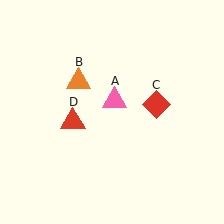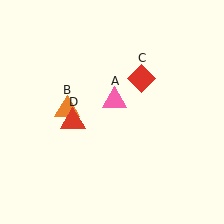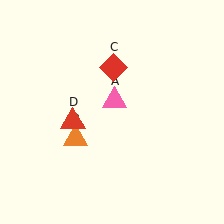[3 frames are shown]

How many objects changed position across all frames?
2 objects changed position: orange triangle (object B), red diamond (object C).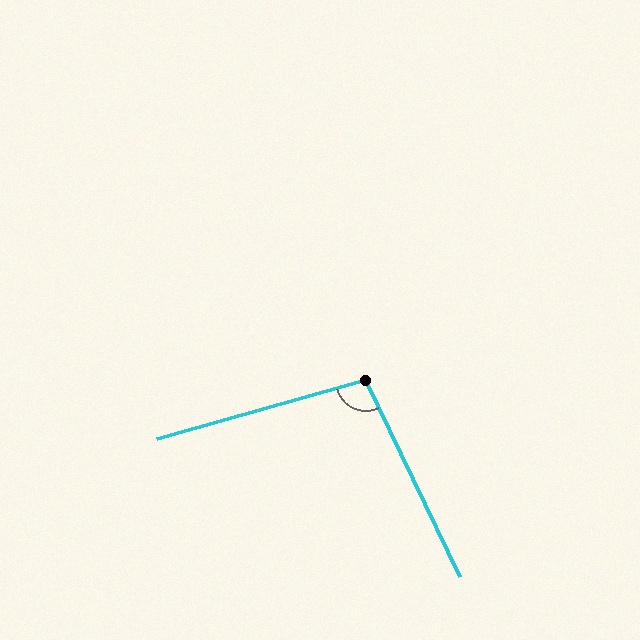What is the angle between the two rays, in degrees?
Approximately 100 degrees.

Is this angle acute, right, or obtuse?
It is obtuse.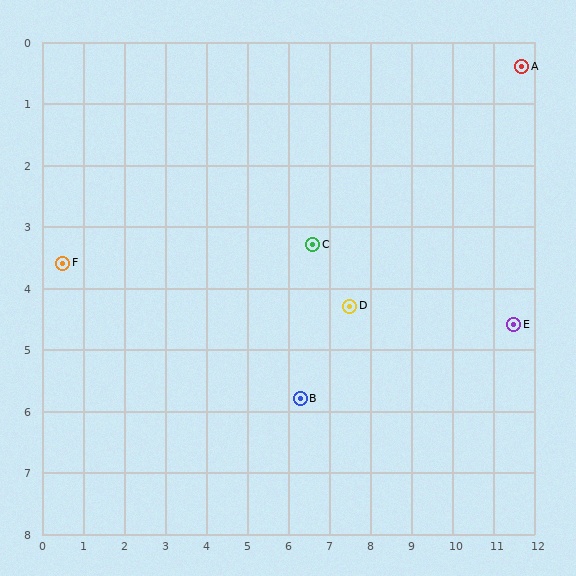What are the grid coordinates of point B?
Point B is at approximately (6.3, 5.8).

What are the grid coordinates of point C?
Point C is at approximately (6.6, 3.3).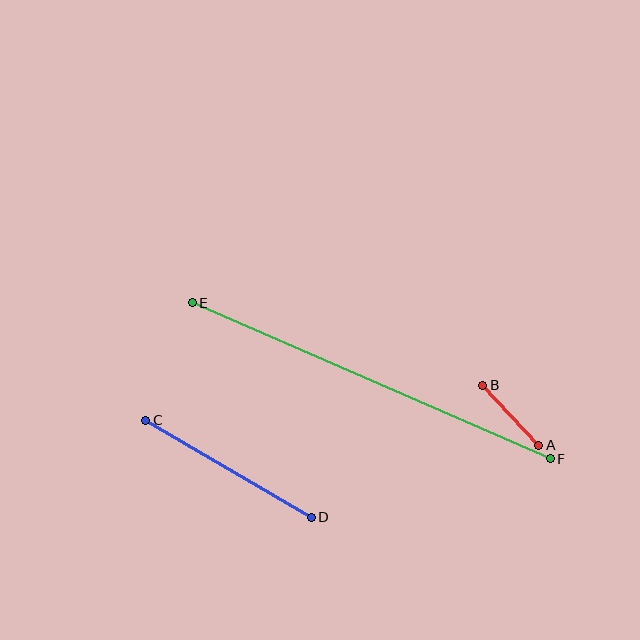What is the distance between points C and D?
The distance is approximately 192 pixels.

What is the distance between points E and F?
The distance is approximately 391 pixels.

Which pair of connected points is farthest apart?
Points E and F are farthest apart.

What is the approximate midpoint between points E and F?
The midpoint is at approximately (371, 381) pixels.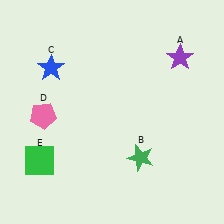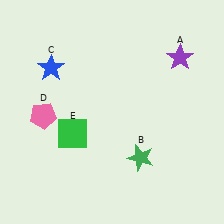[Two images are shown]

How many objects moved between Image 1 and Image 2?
1 object moved between the two images.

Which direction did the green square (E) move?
The green square (E) moved right.